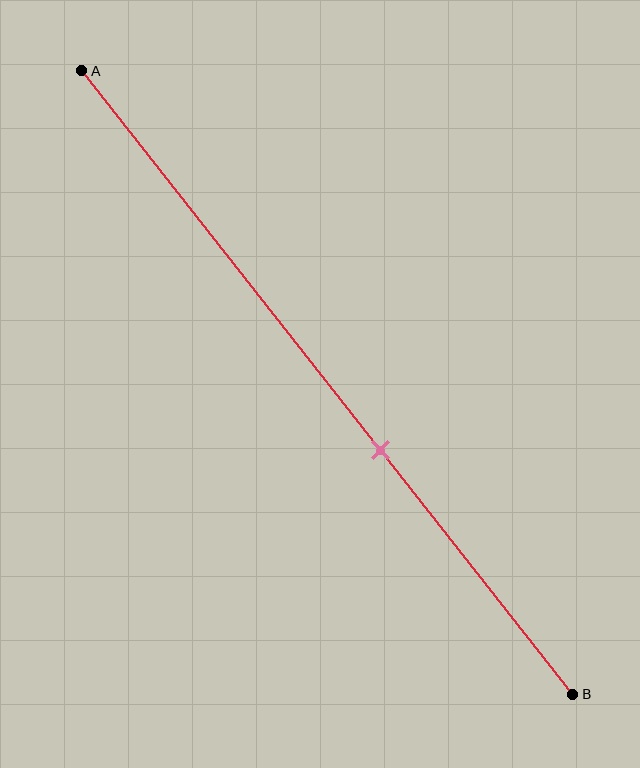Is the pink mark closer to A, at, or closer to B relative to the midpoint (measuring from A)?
The pink mark is closer to point B than the midpoint of segment AB.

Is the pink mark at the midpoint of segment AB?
No, the mark is at about 60% from A, not at the 50% midpoint.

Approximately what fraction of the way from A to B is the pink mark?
The pink mark is approximately 60% of the way from A to B.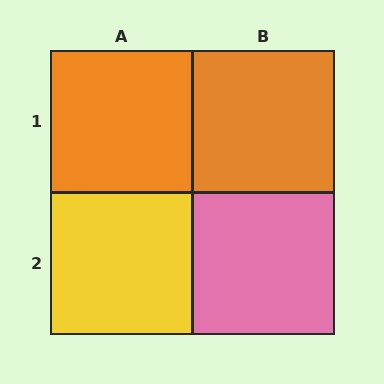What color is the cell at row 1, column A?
Orange.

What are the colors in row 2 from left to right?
Yellow, pink.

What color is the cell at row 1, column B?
Orange.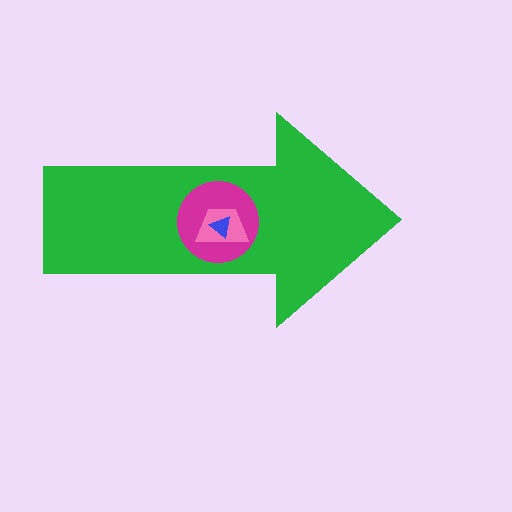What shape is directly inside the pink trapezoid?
The blue triangle.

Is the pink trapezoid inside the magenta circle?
Yes.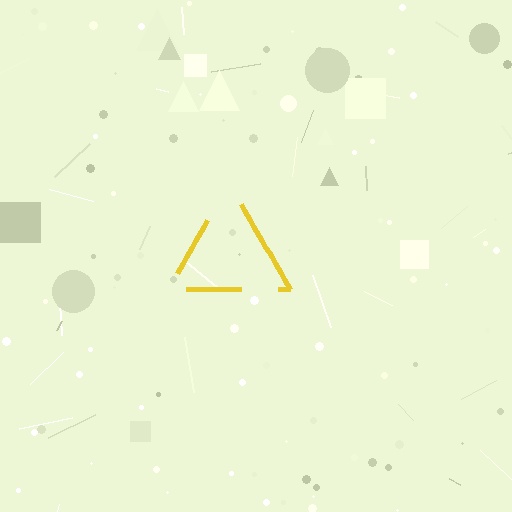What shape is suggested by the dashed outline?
The dashed outline suggests a triangle.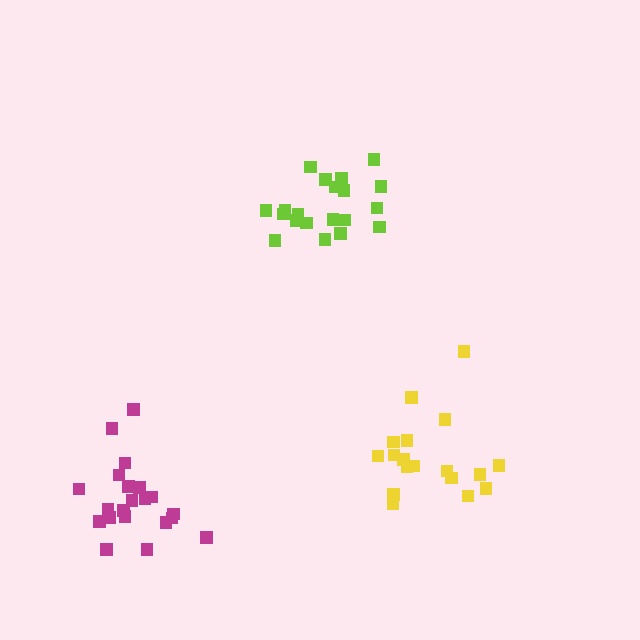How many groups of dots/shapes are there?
There are 3 groups.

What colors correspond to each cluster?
The clusters are colored: yellow, lime, magenta.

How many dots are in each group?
Group 1: 18 dots, Group 2: 21 dots, Group 3: 21 dots (60 total).